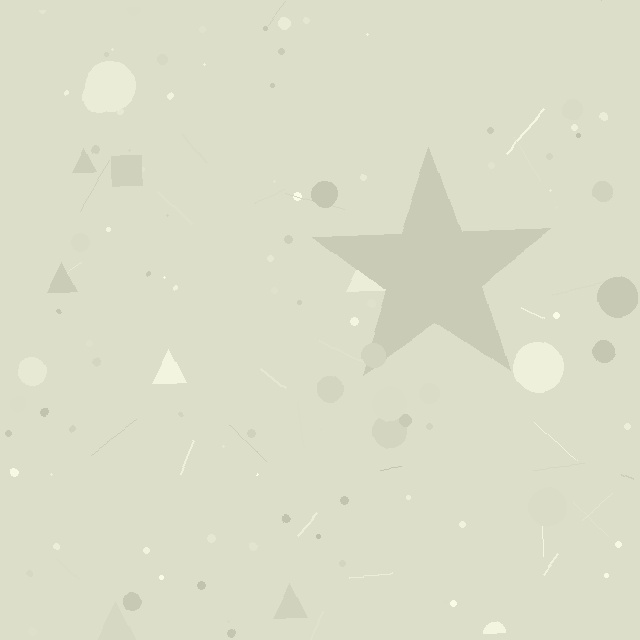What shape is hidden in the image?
A star is hidden in the image.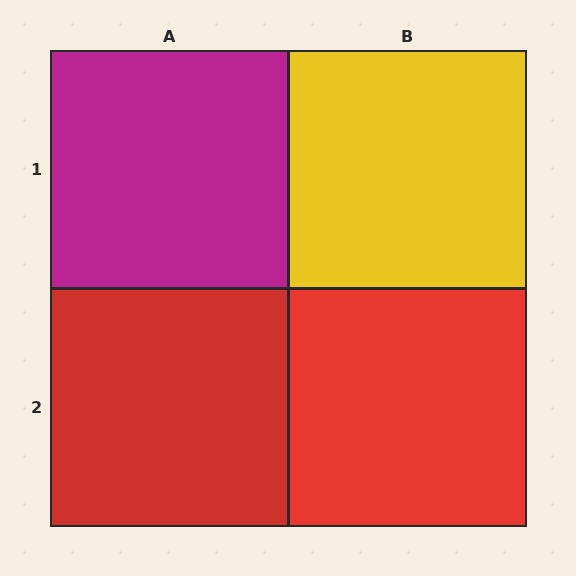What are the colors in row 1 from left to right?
Magenta, yellow.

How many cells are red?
2 cells are red.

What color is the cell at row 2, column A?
Red.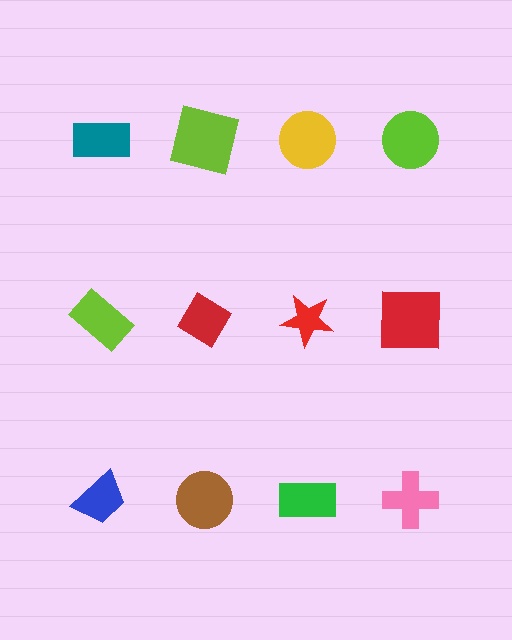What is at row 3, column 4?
A pink cross.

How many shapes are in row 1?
4 shapes.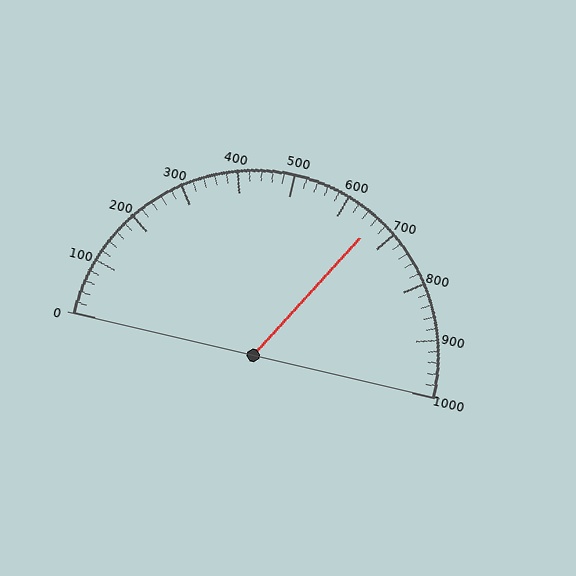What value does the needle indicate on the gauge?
The needle indicates approximately 660.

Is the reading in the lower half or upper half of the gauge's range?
The reading is in the upper half of the range (0 to 1000).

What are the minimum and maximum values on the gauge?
The gauge ranges from 0 to 1000.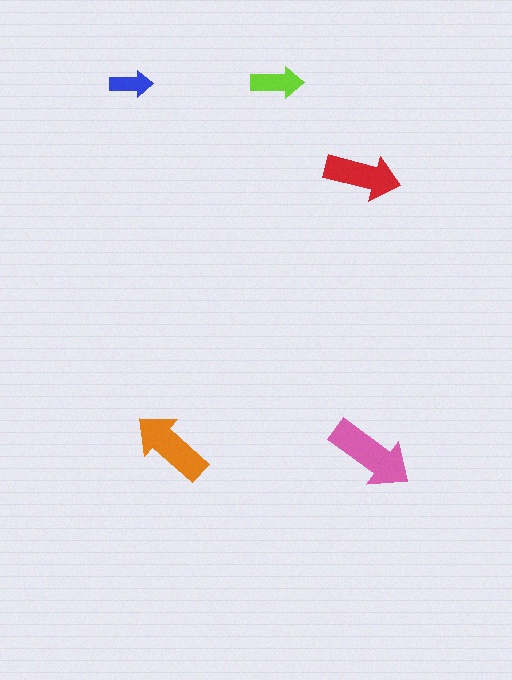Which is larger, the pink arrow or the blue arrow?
The pink one.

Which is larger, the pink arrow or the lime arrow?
The pink one.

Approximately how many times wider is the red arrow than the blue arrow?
About 2 times wider.